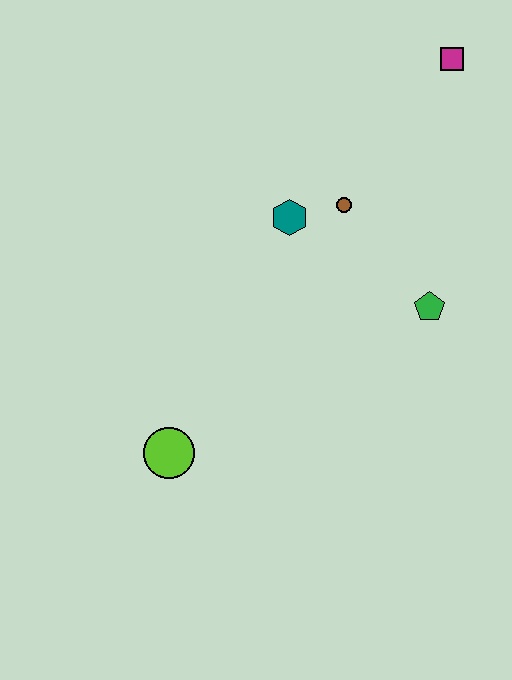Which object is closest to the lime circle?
The teal hexagon is closest to the lime circle.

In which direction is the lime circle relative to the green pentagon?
The lime circle is to the left of the green pentagon.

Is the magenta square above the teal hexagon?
Yes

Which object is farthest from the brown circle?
The lime circle is farthest from the brown circle.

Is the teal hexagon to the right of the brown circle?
No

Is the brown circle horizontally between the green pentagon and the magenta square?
No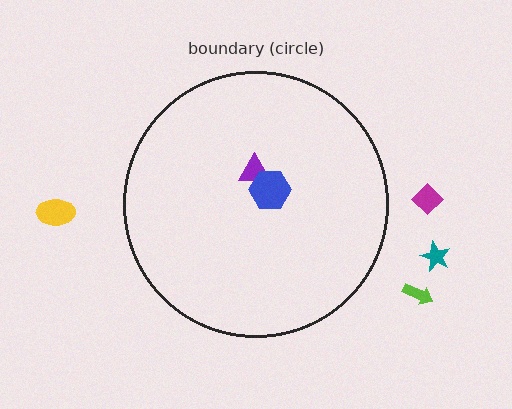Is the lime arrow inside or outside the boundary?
Outside.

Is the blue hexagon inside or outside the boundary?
Inside.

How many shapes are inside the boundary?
2 inside, 4 outside.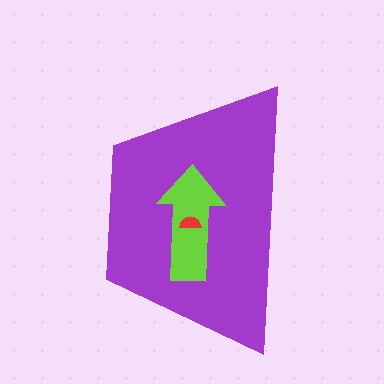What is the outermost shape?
The purple trapezoid.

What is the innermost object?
The red semicircle.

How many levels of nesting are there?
3.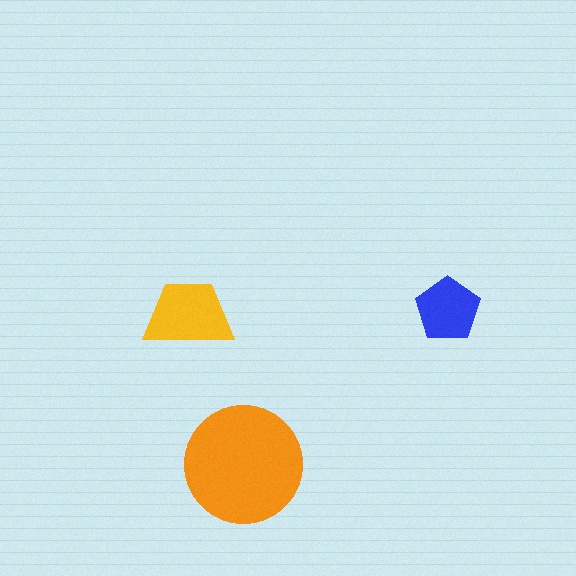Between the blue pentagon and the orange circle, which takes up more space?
The orange circle.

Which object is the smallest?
The blue pentagon.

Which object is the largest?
The orange circle.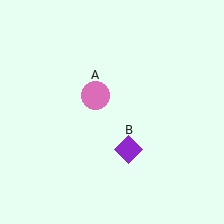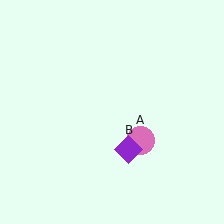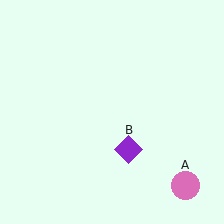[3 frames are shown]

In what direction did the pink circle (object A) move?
The pink circle (object A) moved down and to the right.